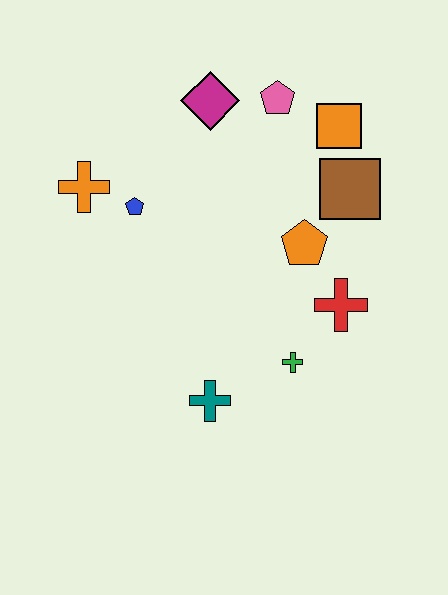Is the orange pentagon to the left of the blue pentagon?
No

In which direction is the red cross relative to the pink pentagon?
The red cross is below the pink pentagon.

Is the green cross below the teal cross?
No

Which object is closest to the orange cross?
The blue pentagon is closest to the orange cross.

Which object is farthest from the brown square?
The orange cross is farthest from the brown square.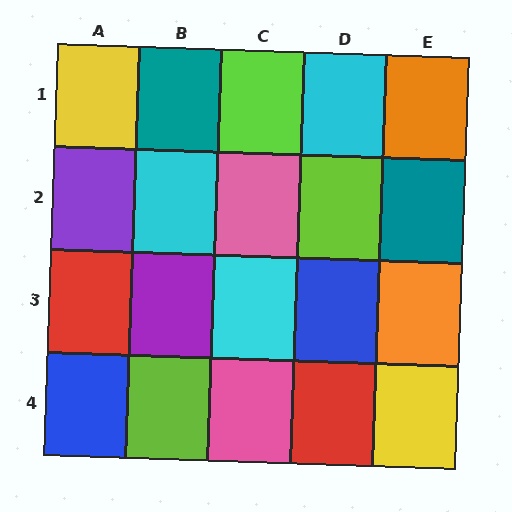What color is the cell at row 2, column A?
Purple.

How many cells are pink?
2 cells are pink.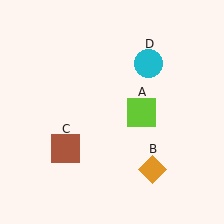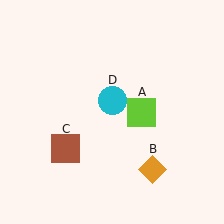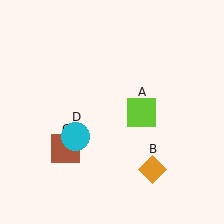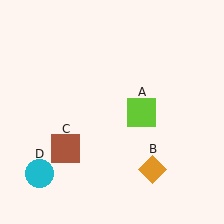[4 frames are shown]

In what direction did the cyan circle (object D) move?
The cyan circle (object D) moved down and to the left.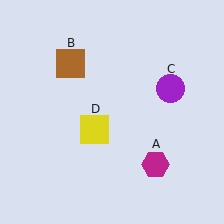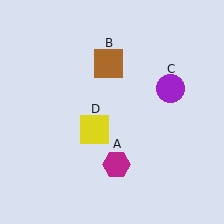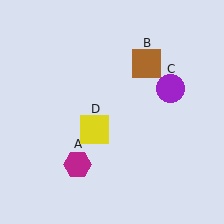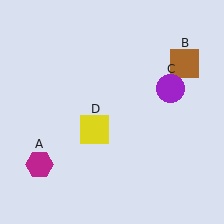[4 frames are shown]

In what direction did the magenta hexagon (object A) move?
The magenta hexagon (object A) moved left.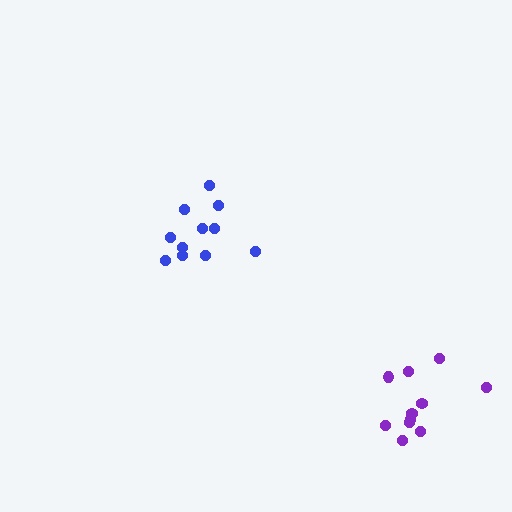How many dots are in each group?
Group 1: 11 dots, Group 2: 11 dots (22 total).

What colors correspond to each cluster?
The clusters are colored: blue, purple.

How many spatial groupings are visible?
There are 2 spatial groupings.